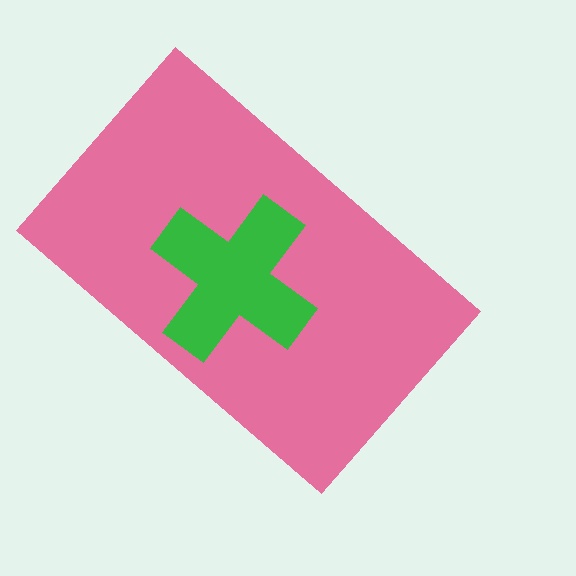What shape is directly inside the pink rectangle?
The green cross.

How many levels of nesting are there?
2.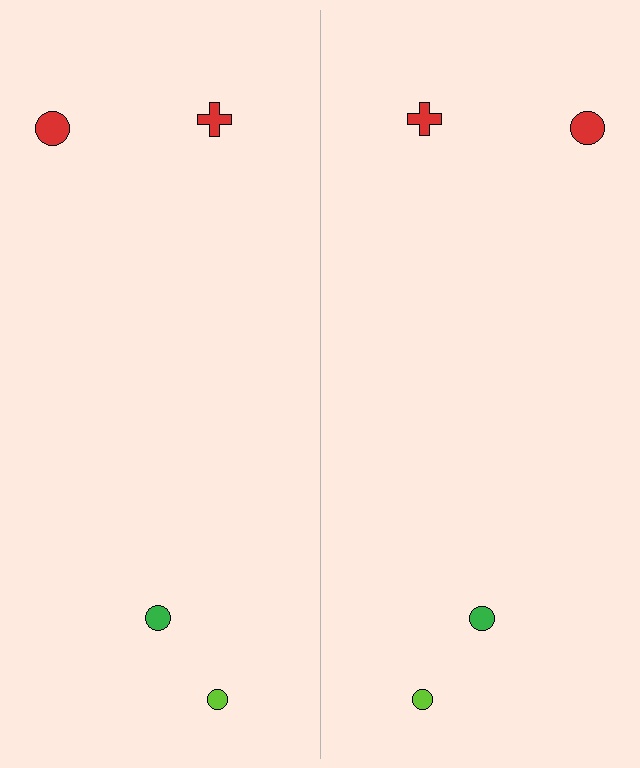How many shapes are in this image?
There are 8 shapes in this image.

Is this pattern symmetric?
Yes, this pattern has bilateral (reflection) symmetry.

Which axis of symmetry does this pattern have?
The pattern has a vertical axis of symmetry running through the center of the image.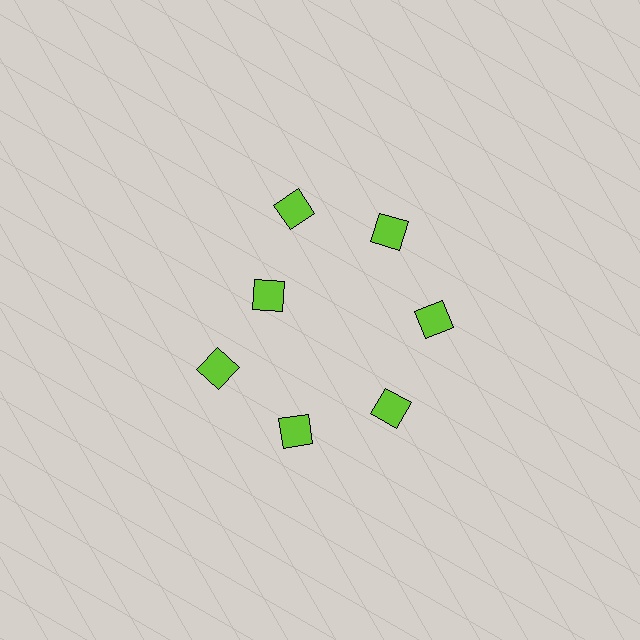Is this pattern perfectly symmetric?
No. The 7 lime diamonds are arranged in a ring, but one element near the 10 o'clock position is pulled inward toward the center, breaking the 7-fold rotational symmetry.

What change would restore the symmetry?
The symmetry would be restored by moving it outward, back onto the ring so that all 7 diamonds sit at equal angles and equal distance from the center.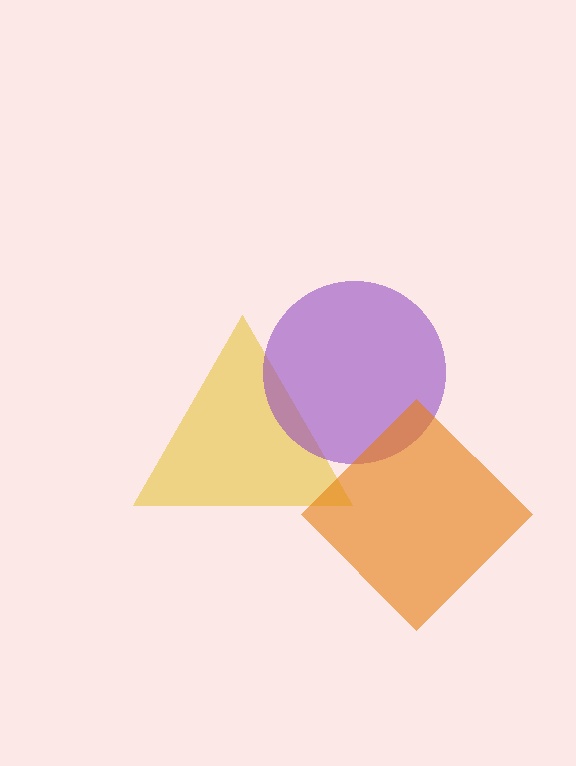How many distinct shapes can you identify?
There are 3 distinct shapes: a yellow triangle, a purple circle, an orange diamond.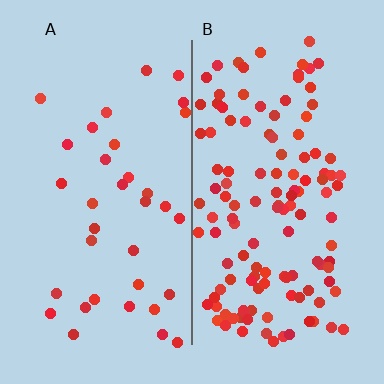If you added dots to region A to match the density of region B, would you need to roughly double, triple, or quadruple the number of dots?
Approximately quadruple.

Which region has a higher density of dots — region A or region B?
B (the right).